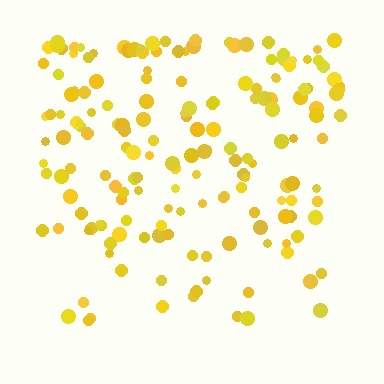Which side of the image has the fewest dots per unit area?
The bottom.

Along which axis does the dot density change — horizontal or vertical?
Vertical.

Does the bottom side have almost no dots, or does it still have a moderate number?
Still a moderate number, just noticeably fewer than the top.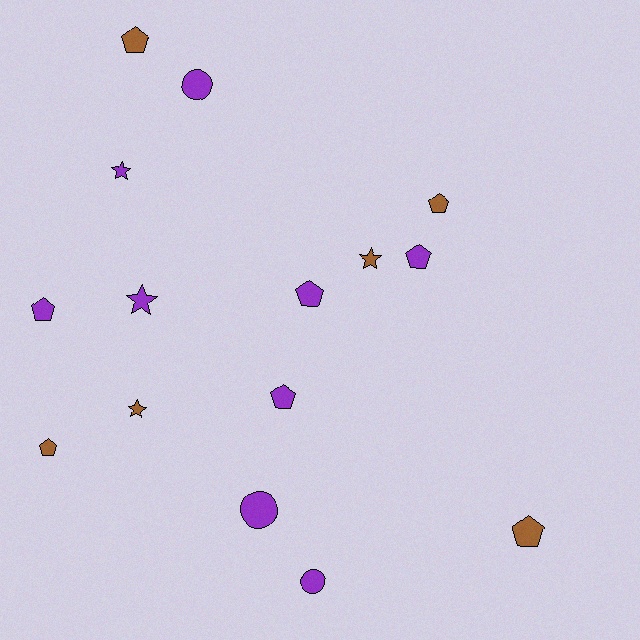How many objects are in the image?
There are 15 objects.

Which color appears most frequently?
Purple, with 9 objects.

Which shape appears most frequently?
Pentagon, with 8 objects.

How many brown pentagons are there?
There are 4 brown pentagons.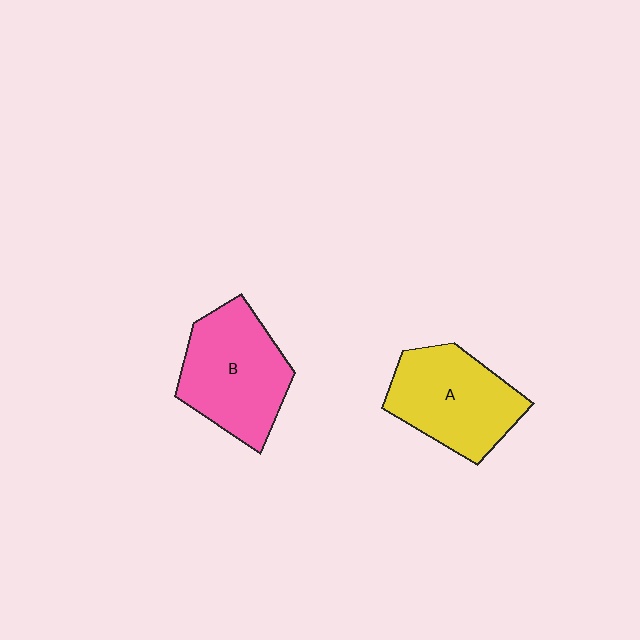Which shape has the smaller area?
Shape A (yellow).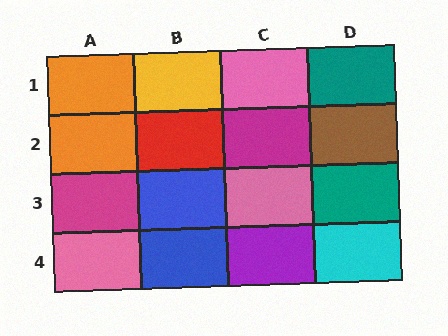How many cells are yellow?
1 cell is yellow.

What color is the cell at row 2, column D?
Brown.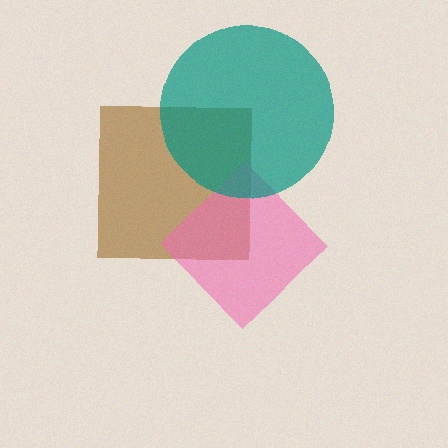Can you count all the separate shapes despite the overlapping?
Yes, there are 3 separate shapes.